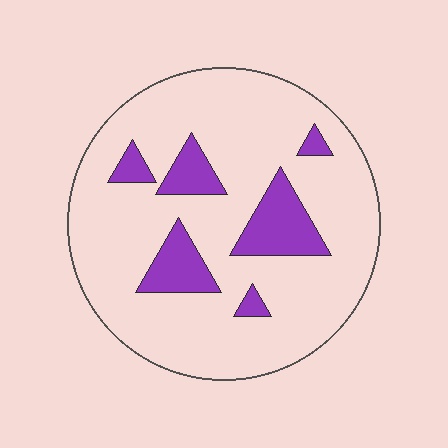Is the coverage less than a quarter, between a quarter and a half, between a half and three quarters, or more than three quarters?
Less than a quarter.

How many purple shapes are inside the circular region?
6.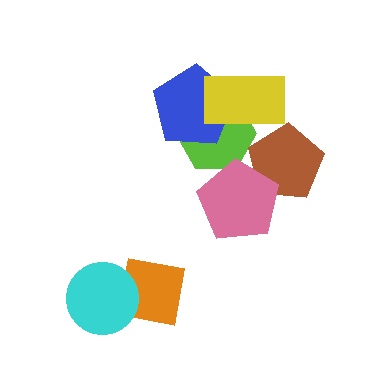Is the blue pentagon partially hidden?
Yes, it is partially covered by another shape.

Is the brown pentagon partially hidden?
Yes, it is partially covered by another shape.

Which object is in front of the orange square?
The cyan circle is in front of the orange square.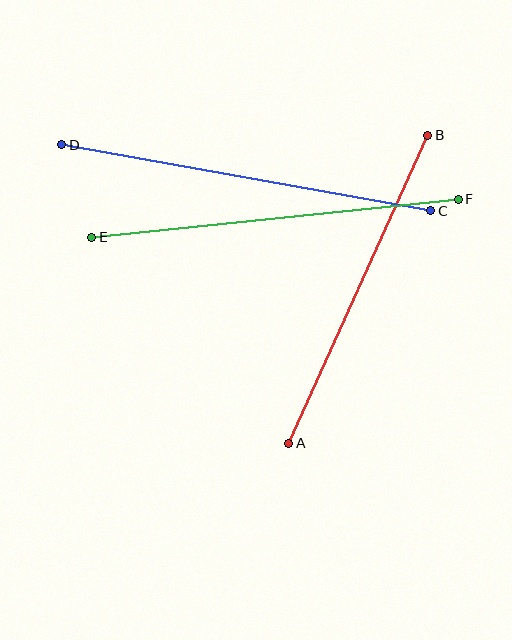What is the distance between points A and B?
The distance is approximately 338 pixels.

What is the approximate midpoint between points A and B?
The midpoint is at approximately (358, 289) pixels.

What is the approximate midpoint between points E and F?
The midpoint is at approximately (275, 218) pixels.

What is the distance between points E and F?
The distance is approximately 369 pixels.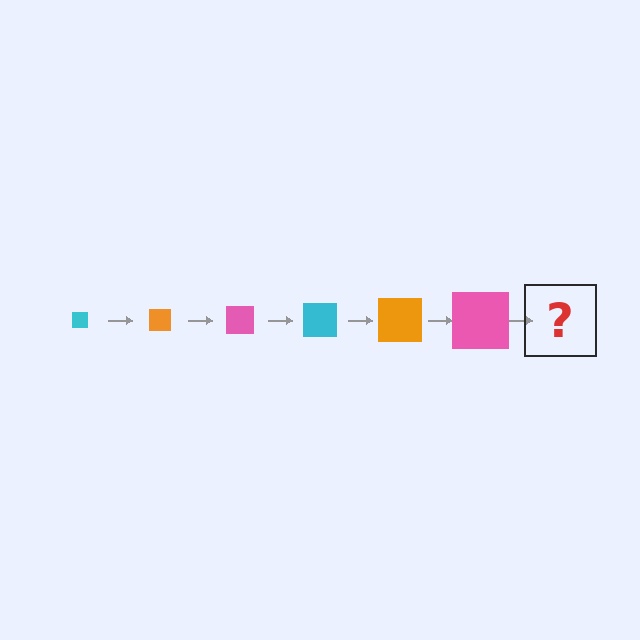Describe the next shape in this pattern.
It should be a cyan square, larger than the previous one.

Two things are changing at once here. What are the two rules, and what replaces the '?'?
The two rules are that the square grows larger each step and the color cycles through cyan, orange, and pink. The '?' should be a cyan square, larger than the previous one.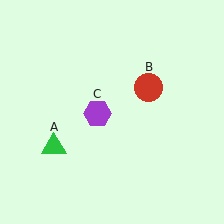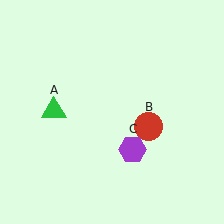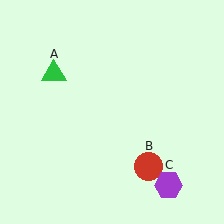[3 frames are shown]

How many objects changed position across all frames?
3 objects changed position: green triangle (object A), red circle (object B), purple hexagon (object C).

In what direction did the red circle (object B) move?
The red circle (object B) moved down.